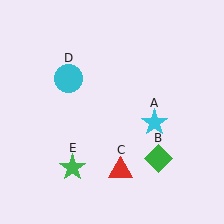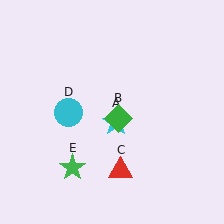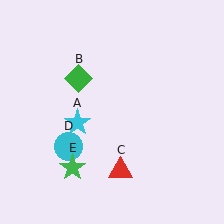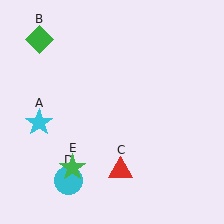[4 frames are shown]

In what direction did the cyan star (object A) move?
The cyan star (object A) moved left.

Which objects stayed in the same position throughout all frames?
Red triangle (object C) and green star (object E) remained stationary.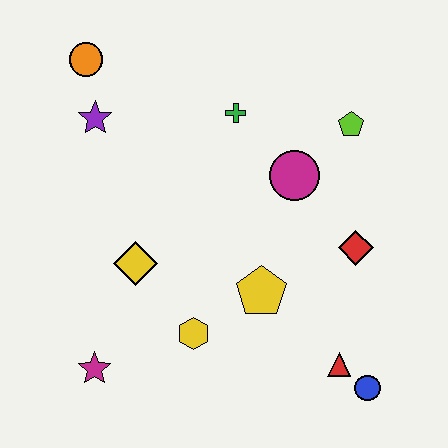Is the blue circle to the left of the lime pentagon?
No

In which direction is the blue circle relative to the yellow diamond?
The blue circle is to the right of the yellow diamond.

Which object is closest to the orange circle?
The purple star is closest to the orange circle.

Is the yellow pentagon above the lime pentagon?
No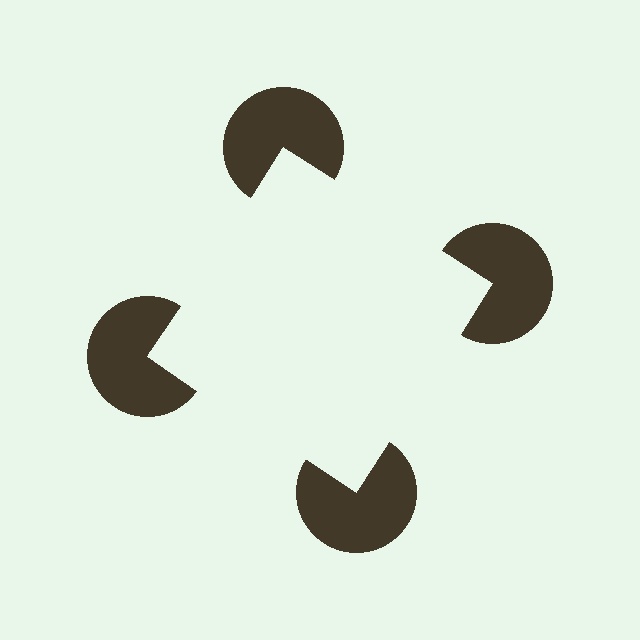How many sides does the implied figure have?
4 sides.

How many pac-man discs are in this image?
There are 4 — one at each vertex of the illusory square.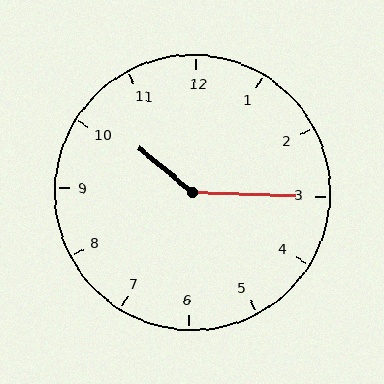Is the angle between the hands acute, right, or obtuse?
It is obtuse.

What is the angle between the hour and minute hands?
Approximately 142 degrees.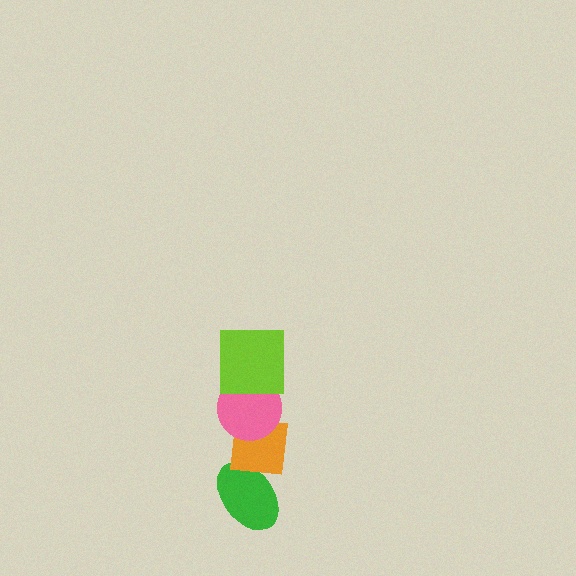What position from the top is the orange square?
The orange square is 3rd from the top.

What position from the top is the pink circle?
The pink circle is 2nd from the top.